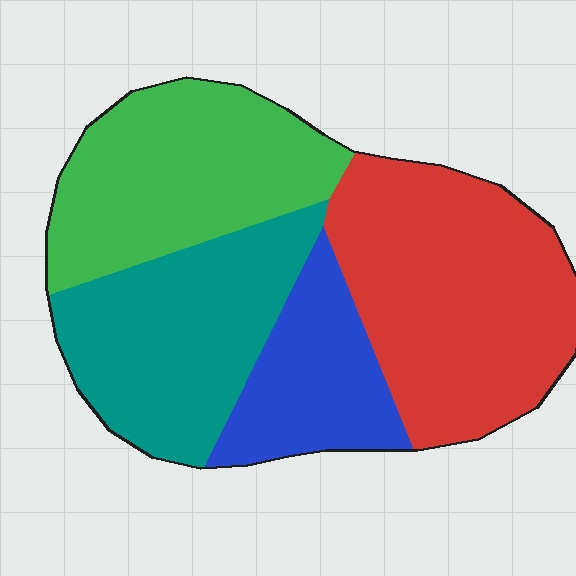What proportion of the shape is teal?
Teal covers roughly 25% of the shape.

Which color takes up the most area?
Red, at roughly 35%.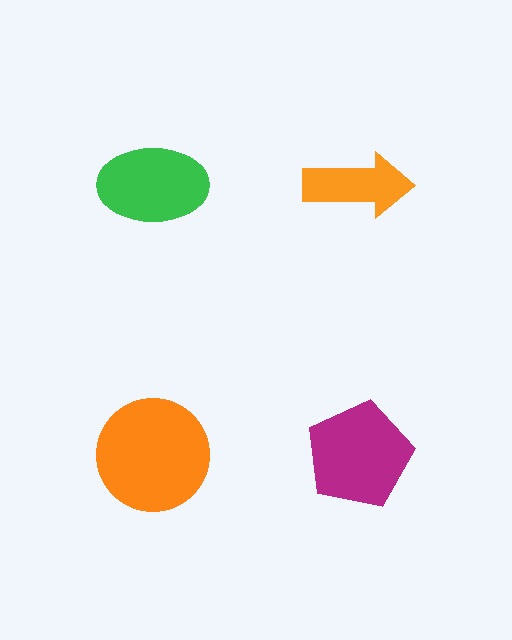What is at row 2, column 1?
An orange circle.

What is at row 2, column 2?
A magenta pentagon.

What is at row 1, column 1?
A green ellipse.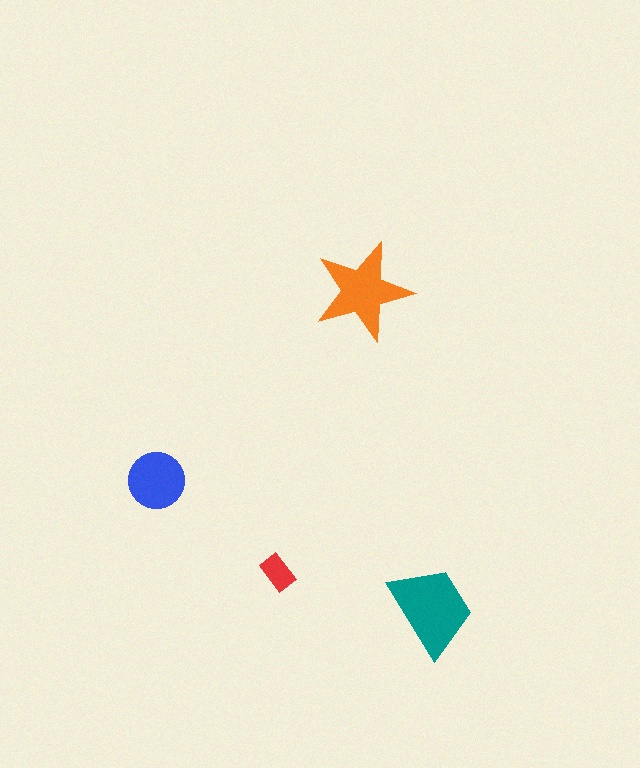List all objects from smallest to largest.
The red rectangle, the blue circle, the orange star, the teal trapezoid.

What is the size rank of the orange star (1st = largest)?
2nd.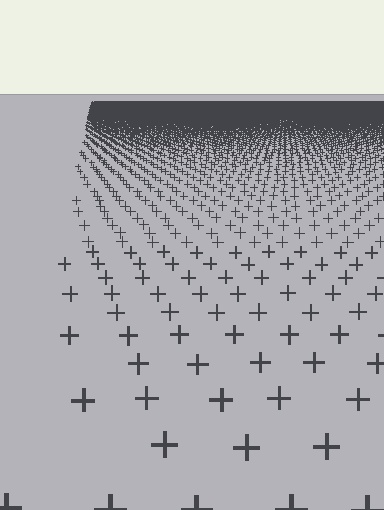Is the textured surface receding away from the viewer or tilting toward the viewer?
The surface is receding away from the viewer. Texture elements get smaller and denser toward the top.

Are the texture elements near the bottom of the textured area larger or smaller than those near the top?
Larger. Near the bottom, elements are closer to the viewer and appear at a bigger on-screen size.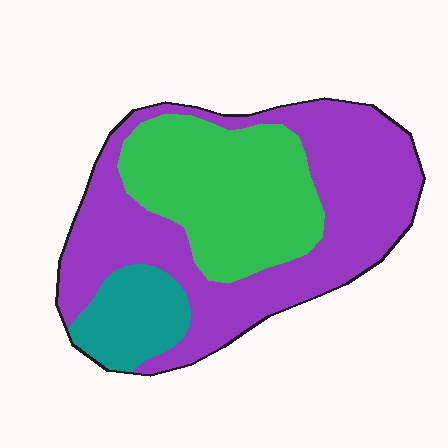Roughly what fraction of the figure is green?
Green takes up about one third (1/3) of the figure.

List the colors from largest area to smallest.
From largest to smallest: purple, green, teal.